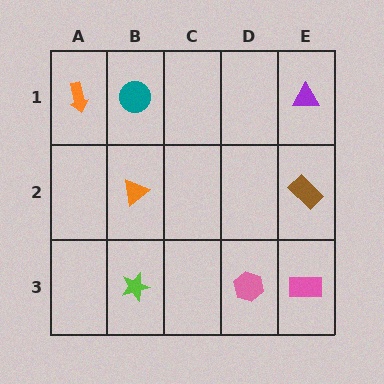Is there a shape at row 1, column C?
No, that cell is empty.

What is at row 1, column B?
A teal circle.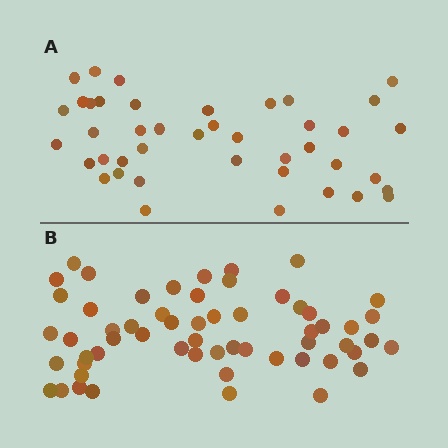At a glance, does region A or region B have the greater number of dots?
Region B (the bottom region) has more dots.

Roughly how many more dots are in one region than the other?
Region B has approximately 15 more dots than region A.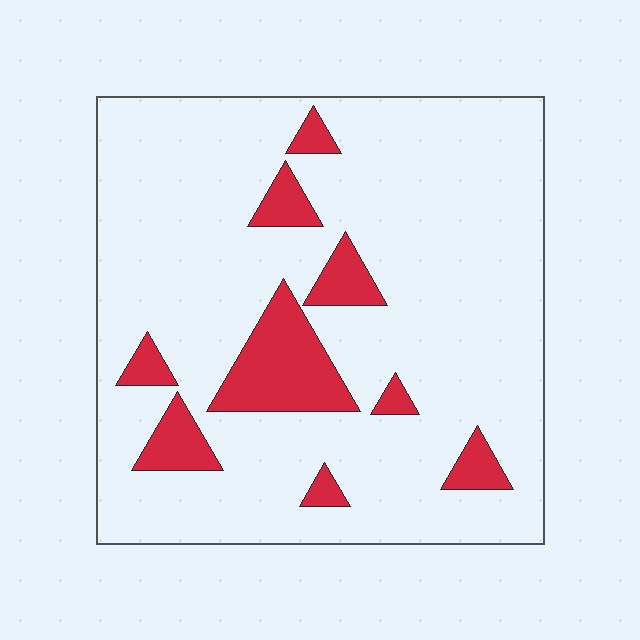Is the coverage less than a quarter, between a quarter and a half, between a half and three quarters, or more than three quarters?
Less than a quarter.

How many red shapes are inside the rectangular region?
9.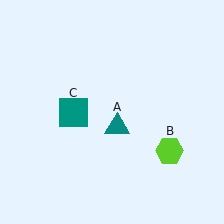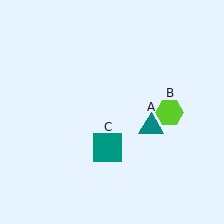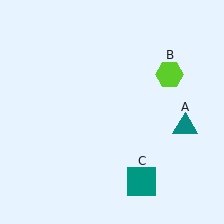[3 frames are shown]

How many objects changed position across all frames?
3 objects changed position: teal triangle (object A), lime hexagon (object B), teal square (object C).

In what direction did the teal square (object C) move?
The teal square (object C) moved down and to the right.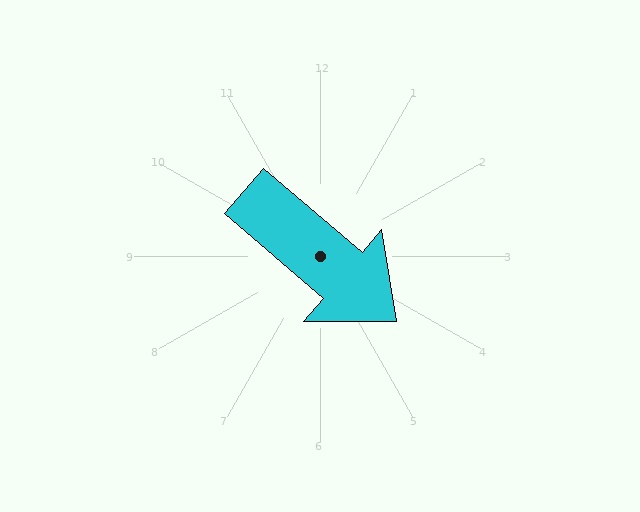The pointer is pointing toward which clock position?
Roughly 4 o'clock.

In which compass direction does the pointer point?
Southeast.